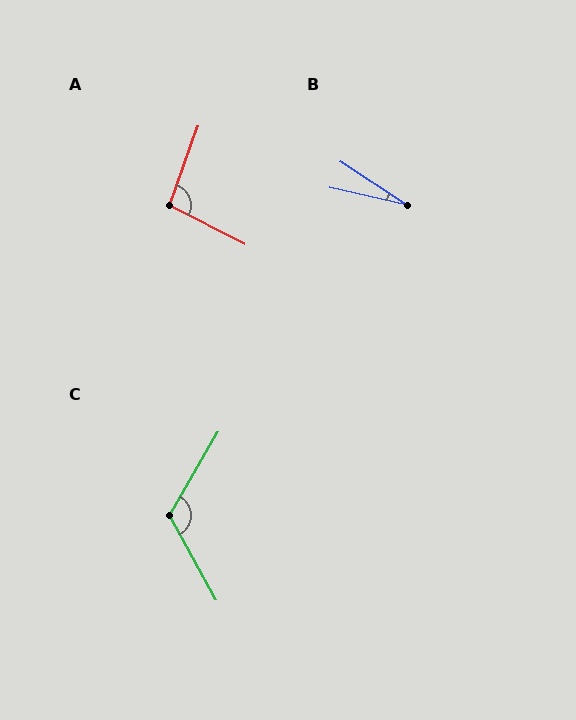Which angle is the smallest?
B, at approximately 21 degrees.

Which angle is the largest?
C, at approximately 121 degrees.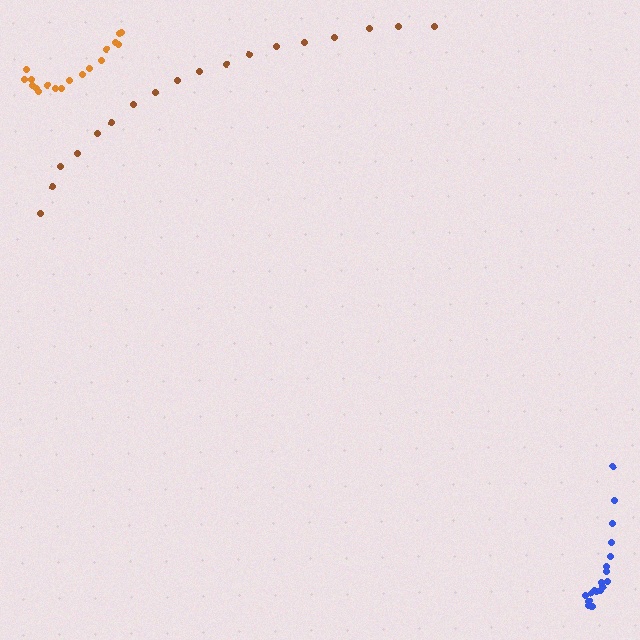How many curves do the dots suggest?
There are 3 distinct paths.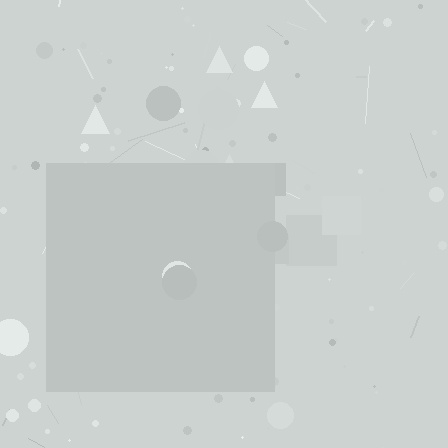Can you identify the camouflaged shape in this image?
The camouflaged shape is a square.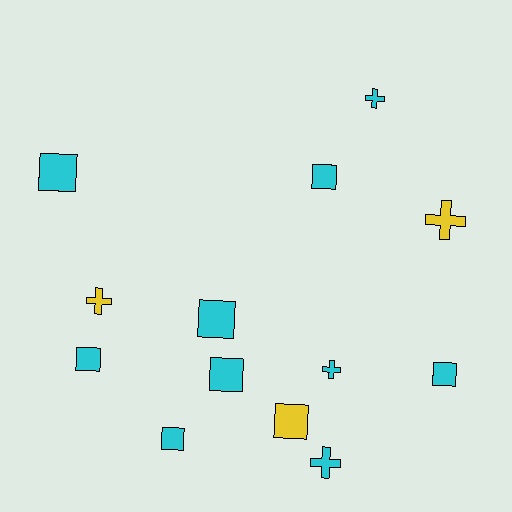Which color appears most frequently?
Cyan, with 10 objects.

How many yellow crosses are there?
There are 2 yellow crosses.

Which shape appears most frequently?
Square, with 8 objects.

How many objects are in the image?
There are 13 objects.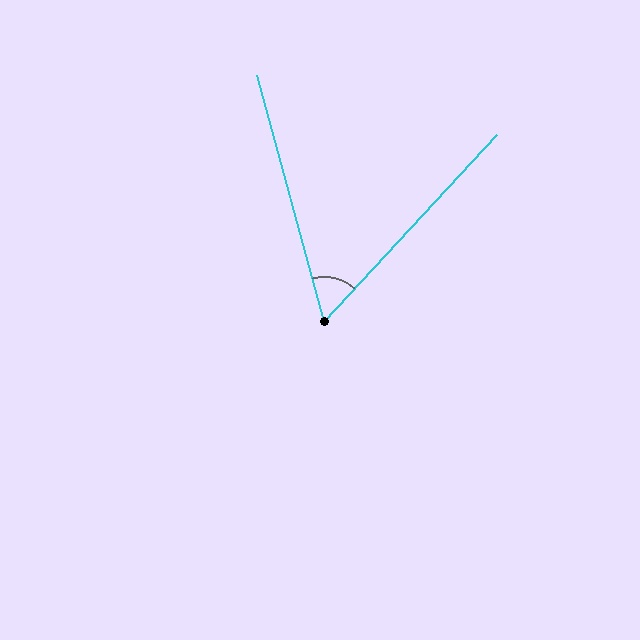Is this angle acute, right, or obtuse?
It is acute.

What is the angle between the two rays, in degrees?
Approximately 58 degrees.